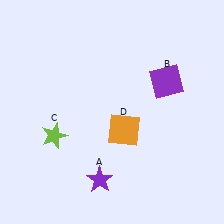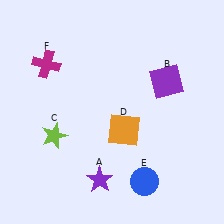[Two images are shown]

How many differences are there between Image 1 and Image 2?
There are 2 differences between the two images.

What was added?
A blue circle (E), a magenta cross (F) were added in Image 2.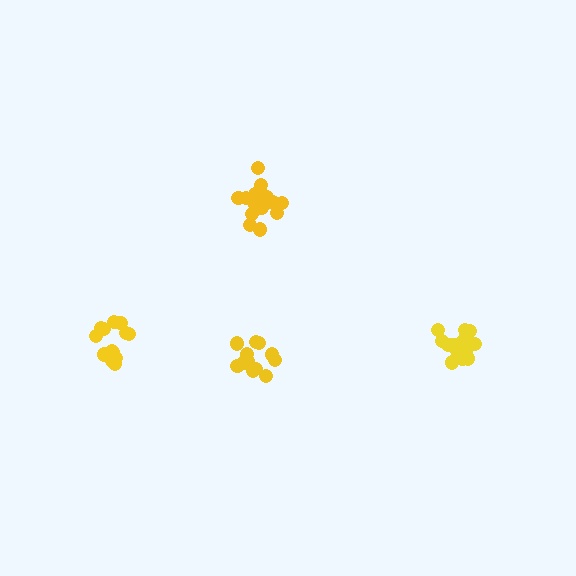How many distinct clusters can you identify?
There are 4 distinct clusters.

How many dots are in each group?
Group 1: 13 dots, Group 2: 13 dots, Group 3: 17 dots, Group 4: 18 dots (61 total).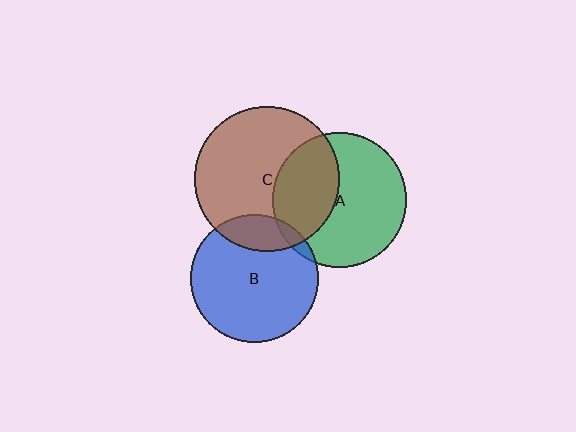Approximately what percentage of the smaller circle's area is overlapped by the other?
Approximately 20%.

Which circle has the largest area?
Circle C (brown).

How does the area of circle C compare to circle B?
Approximately 1.3 times.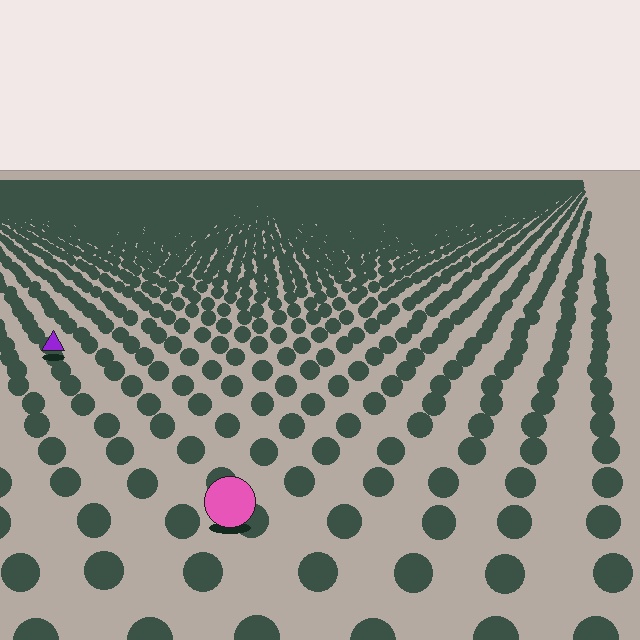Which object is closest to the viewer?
The pink circle is closest. The texture marks near it are larger and more spread out.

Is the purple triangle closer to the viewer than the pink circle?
No. The pink circle is closer — you can tell from the texture gradient: the ground texture is coarser near it.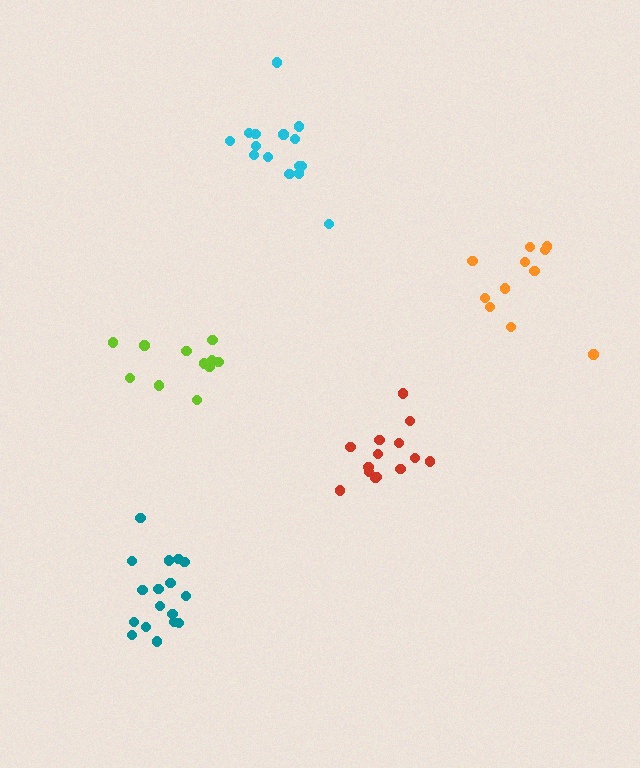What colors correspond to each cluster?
The clusters are colored: red, orange, lime, teal, cyan.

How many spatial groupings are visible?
There are 5 spatial groupings.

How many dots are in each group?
Group 1: 14 dots, Group 2: 11 dots, Group 3: 11 dots, Group 4: 17 dots, Group 5: 15 dots (68 total).